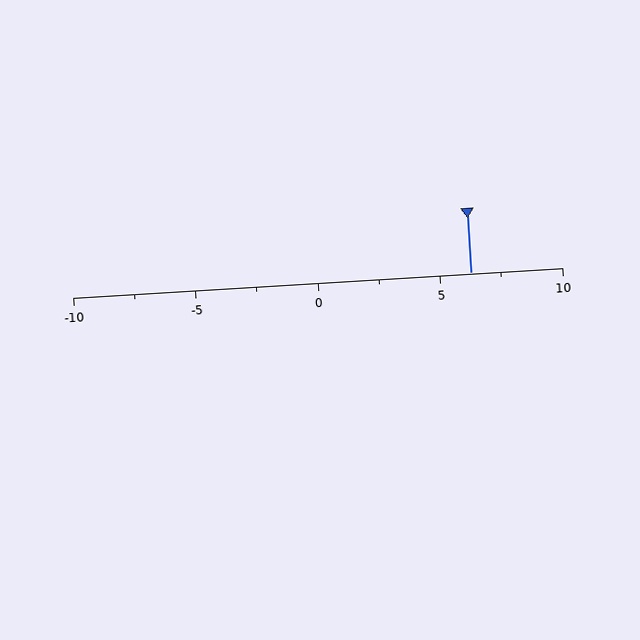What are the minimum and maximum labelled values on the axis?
The axis runs from -10 to 10.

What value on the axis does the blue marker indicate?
The marker indicates approximately 6.2.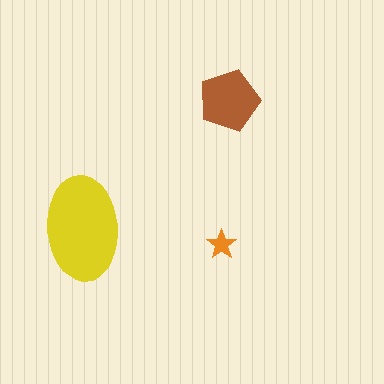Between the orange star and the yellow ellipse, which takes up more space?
The yellow ellipse.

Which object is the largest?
The yellow ellipse.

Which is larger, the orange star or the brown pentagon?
The brown pentagon.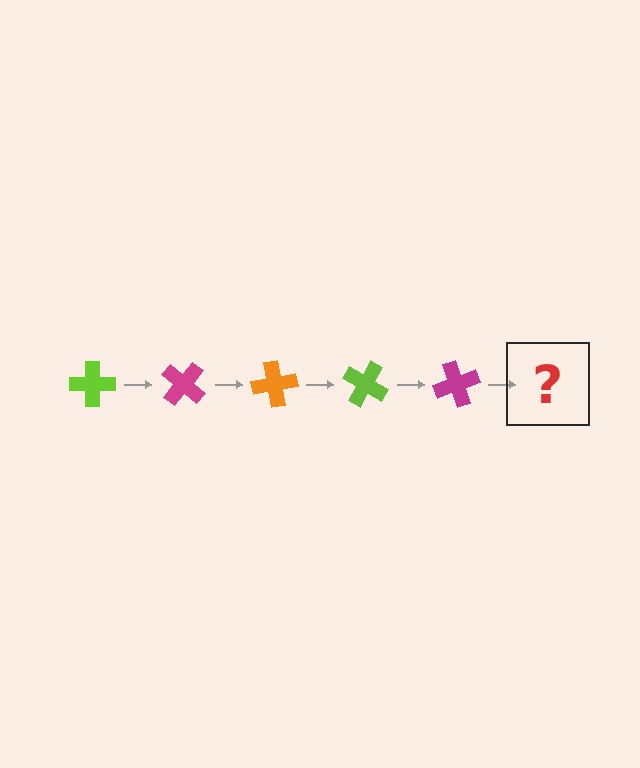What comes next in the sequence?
The next element should be an orange cross, rotated 200 degrees from the start.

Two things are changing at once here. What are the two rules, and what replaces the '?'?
The two rules are that it rotates 40 degrees each step and the color cycles through lime, magenta, and orange. The '?' should be an orange cross, rotated 200 degrees from the start.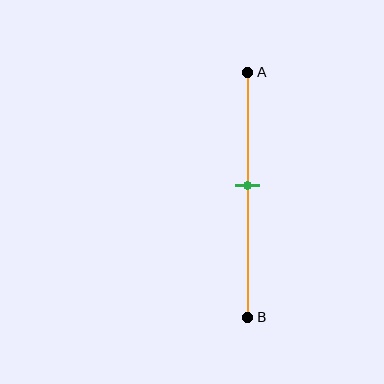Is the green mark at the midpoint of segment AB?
No, the mark is at about 45% from A, not at the 50% midpoint.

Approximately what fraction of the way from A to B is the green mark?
The green mark is approximately 45% of the way from A to B.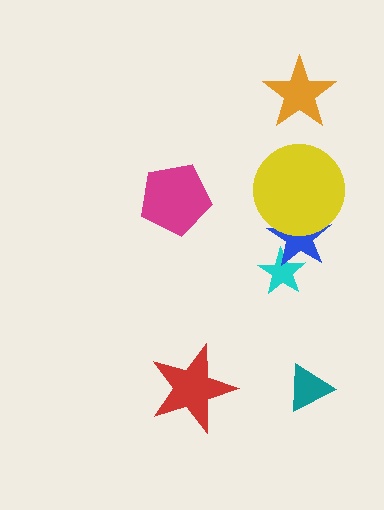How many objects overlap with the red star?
0 objects overlap with the red star.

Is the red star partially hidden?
No, no other shape covers it.